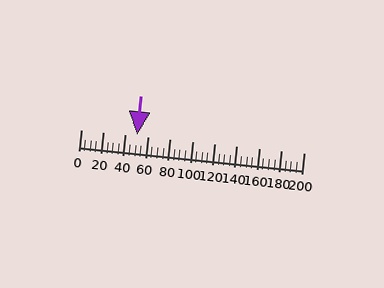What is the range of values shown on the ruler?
The ruler shows values from 0 to 200.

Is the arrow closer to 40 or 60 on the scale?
The arrow is closer to 60.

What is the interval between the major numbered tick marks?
The major tick marks are spaced 20 units apart.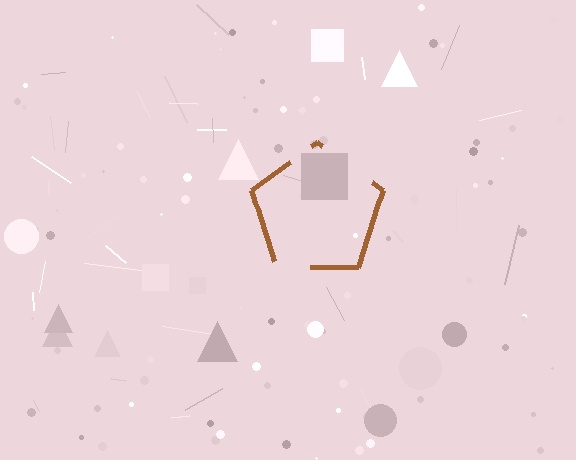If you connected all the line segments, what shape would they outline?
They would outline a pentagon.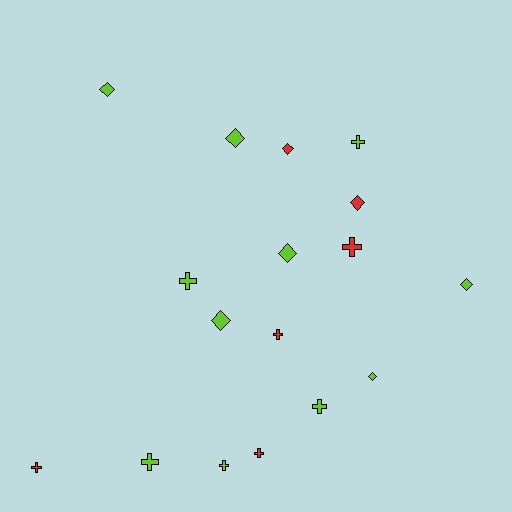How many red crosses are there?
There are 4 red crosses.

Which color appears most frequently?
Lime, with 11 objects.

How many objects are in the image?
There are 17 objects.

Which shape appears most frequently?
Cross, with 9 objects.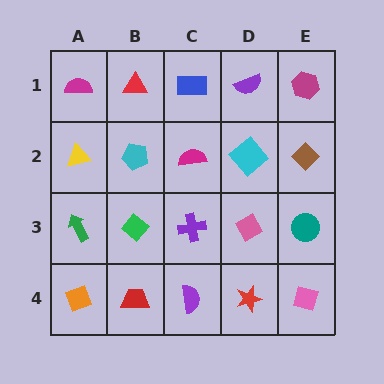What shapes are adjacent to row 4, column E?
A teal circle (row 3, column E), a red star (row 4, column D).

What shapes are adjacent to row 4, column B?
A green diamond (row 3, column B), an orange diamond (row 4, column A), a purple semicircle (row 4, column C).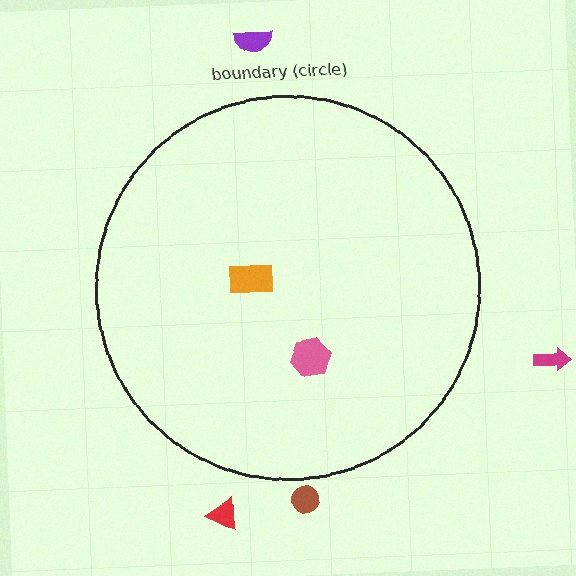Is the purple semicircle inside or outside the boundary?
Outside.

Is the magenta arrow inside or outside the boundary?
Outside.